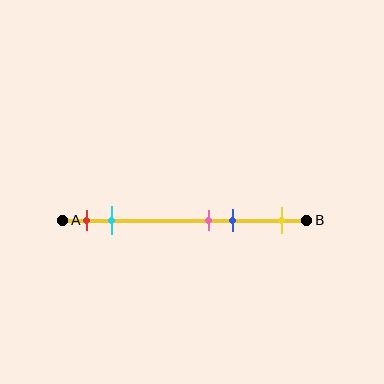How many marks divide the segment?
There are 5 marks dividing the segment.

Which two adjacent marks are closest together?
The pink and blue marks are the closest adjacent pair.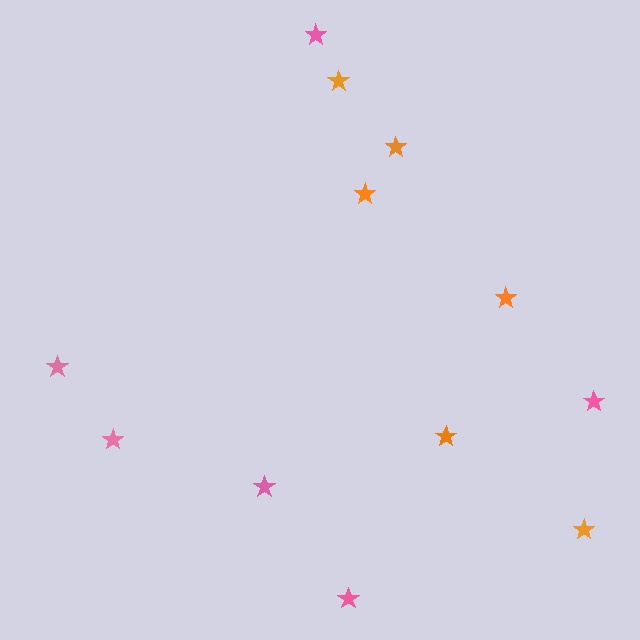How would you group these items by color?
There are 2 groups: one group of pink stars (6) and one group of orange stars (6).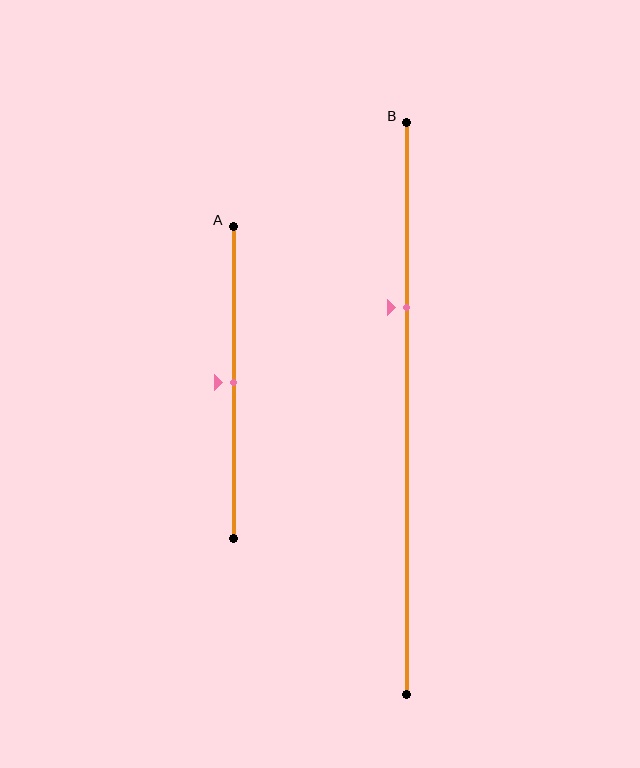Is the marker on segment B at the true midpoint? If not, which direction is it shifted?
No, the marker on segment B is shifted upward by about 18% of the segment length.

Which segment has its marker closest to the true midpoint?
Segment A has its marker closest to the true midpoint.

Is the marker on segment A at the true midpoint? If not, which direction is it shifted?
Yes, the marker on segment A is at the true midpoint.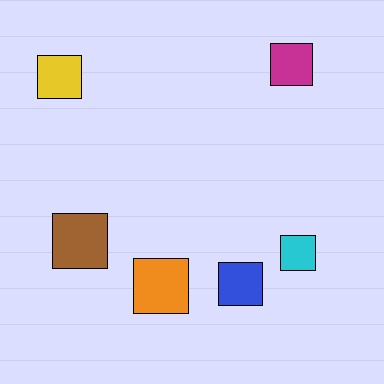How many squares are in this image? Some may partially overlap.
There are 6 squares.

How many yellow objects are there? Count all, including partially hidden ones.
There is 1 yellow object.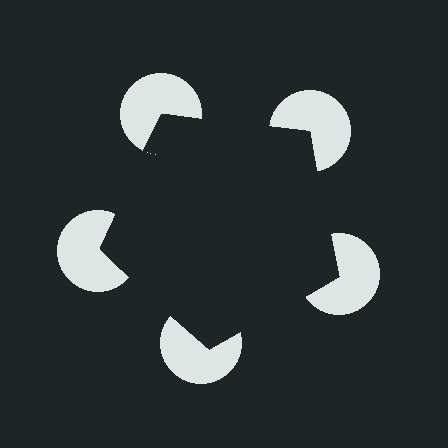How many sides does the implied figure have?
5 sides.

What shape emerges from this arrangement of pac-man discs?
An illusory pentagon — its edges are inferred from the aligned wedge cuts in the pac-man discs, not physically drawn.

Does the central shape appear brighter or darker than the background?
It typically appears slightly darker than the background, even though no actual brightness change is drawn.